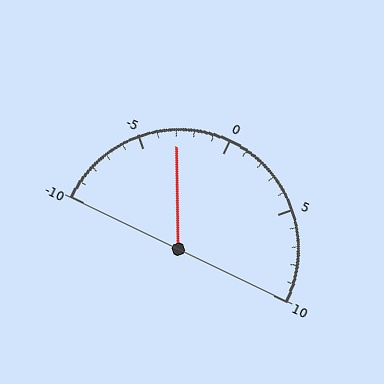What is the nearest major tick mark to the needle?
The nearest major tick mark is -5.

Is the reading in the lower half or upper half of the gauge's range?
The reading is in the lower half of the range (-10 to 10).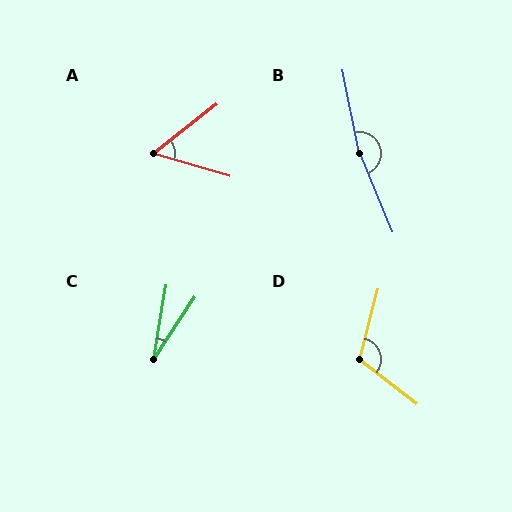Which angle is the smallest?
C, at approximately 24 degrees.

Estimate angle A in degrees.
Approximately 55 degrees.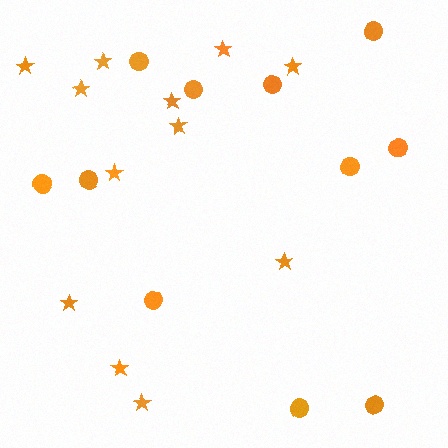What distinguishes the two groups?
There are 2 groups: one group of circles (11) and one group of stars (12).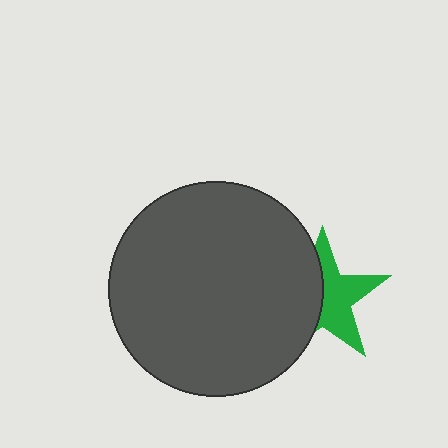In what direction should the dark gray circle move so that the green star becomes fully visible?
The dark gray circle should move left. That is the shortest direction to clear the overlap and leave the green star fully visible.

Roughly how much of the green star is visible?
About half of it is visible (roughly 54%).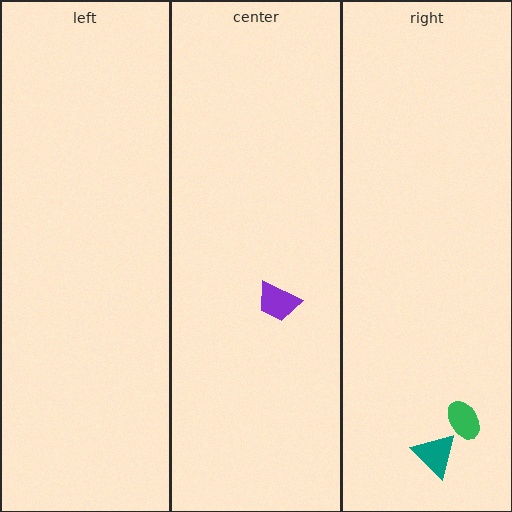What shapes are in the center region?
The purple trapezoid.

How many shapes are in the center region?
1.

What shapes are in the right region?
The green ellipse, the teal triangle.